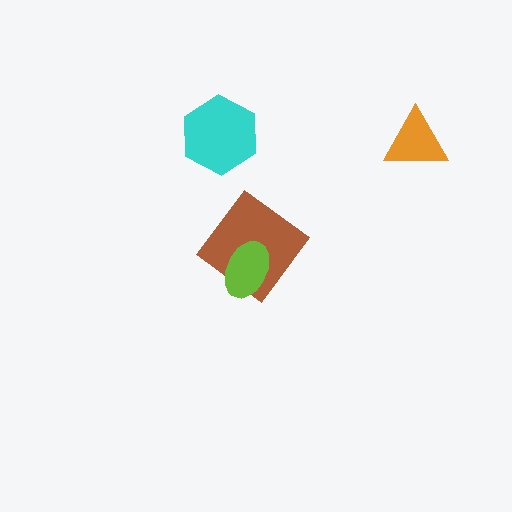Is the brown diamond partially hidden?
Yes, it is partially covered by another shape.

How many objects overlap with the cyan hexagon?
0 objects overlap with the cyan hexagon.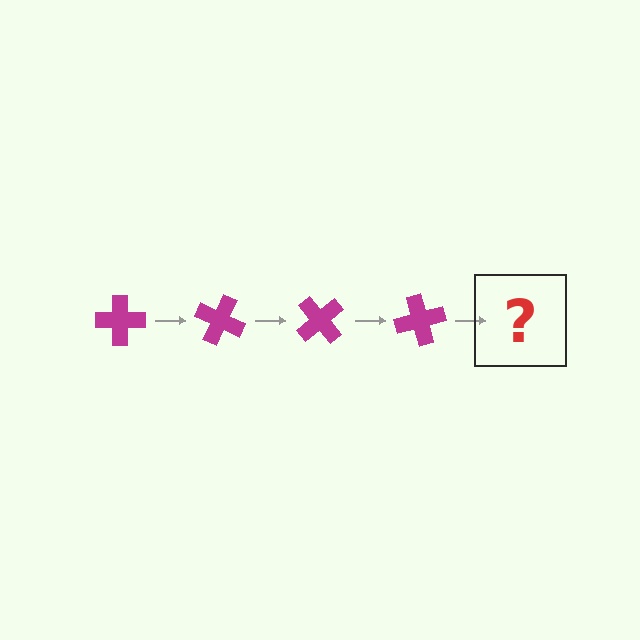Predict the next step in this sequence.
The next step is a magenta cross rotated 100 degrees.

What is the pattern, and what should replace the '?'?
The pattern is that the cross rotates 25 degrees each step. The '?' should be a magenta cross rotated 100 degrees.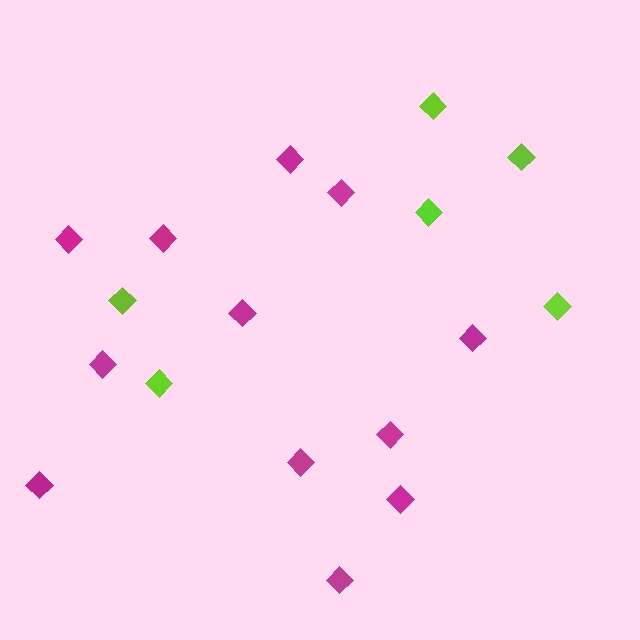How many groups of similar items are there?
There are 2 groups: one group of magenta diamonds (12) and one group of lime diamonds (6).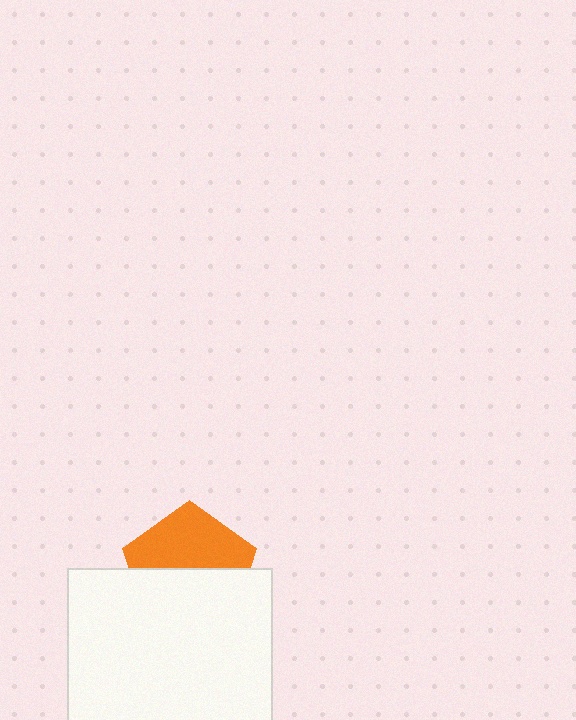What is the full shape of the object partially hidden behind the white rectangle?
The partially hidden object is an orange pentagon.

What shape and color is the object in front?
The object in front is a white rectangle.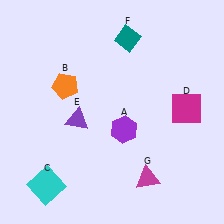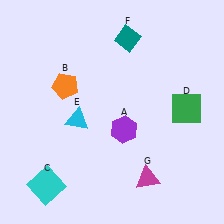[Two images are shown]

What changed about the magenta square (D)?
In Image 1, D is magenta. In Image 2, it changed to green.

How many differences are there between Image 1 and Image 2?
There are 2 differences between the two images.